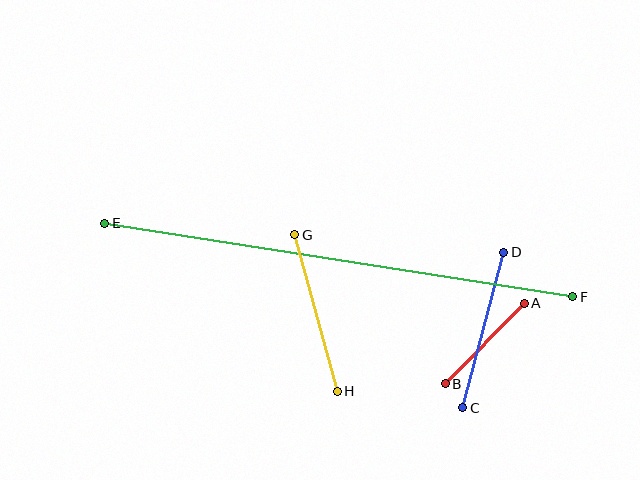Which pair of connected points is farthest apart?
Points E and F are farthest apart.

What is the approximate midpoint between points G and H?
The midpoint is at approximately (316, 313) pixels.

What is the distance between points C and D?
The distance is approximately 161 pixels.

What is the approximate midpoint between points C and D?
The midpoint is at approximately (483, 330) pixels.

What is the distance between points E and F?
The distance is approximately 474 pixels.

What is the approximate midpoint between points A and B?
The midpoint is at approximately (485, 344) pixels.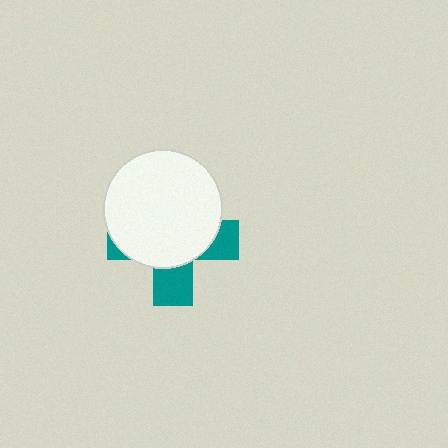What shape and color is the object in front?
The object in front is a white circle.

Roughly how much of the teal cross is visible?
A small part of it is visible (roughly 32%).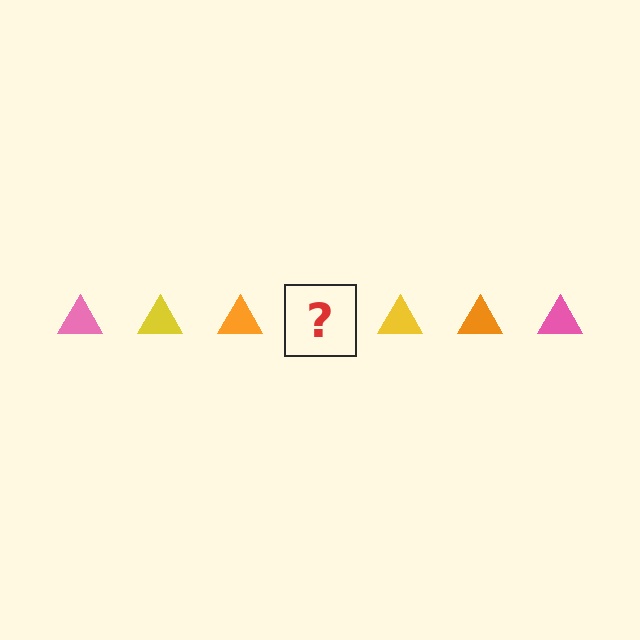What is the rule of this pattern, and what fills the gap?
The rule is that the pattern cycles through pink, yellow, orange triangles. The gap should be filled with a pink triangle.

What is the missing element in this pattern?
The missing element is a pink triangle.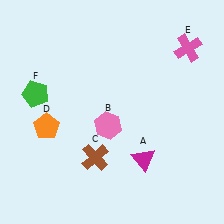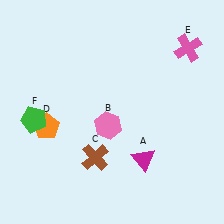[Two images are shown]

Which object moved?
The green pentagon (F) moved down.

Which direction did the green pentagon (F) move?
The green pentagon (F) moved down.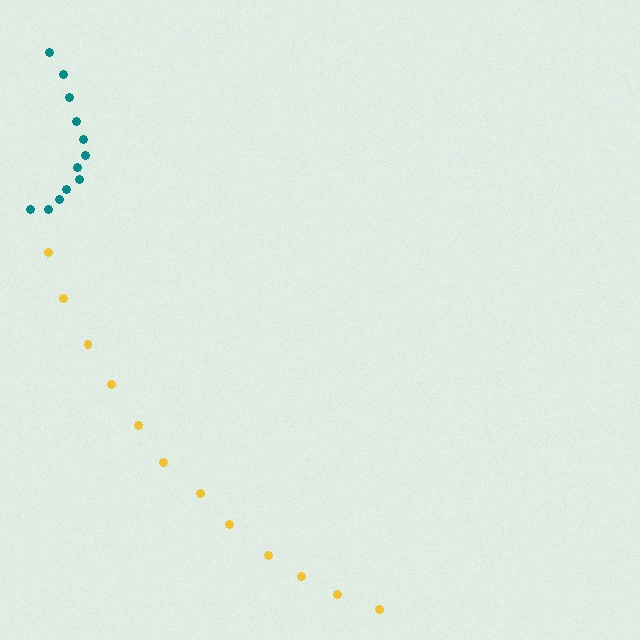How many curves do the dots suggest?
There are 2 distinct paths.